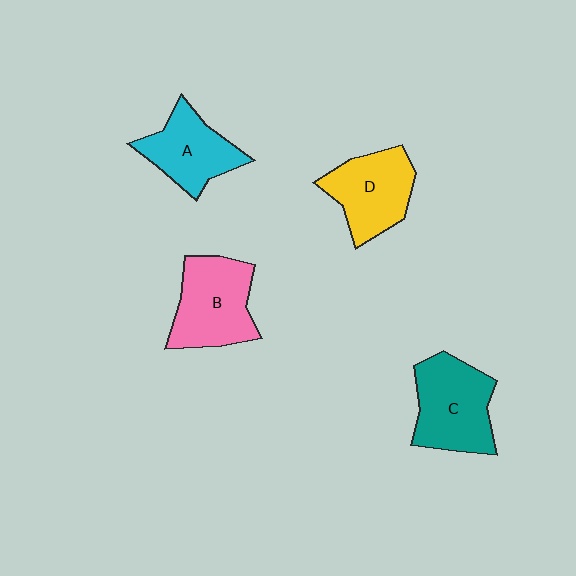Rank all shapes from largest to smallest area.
From largest to smallest: C (teal), B (pink), D (yellow), A (cyan).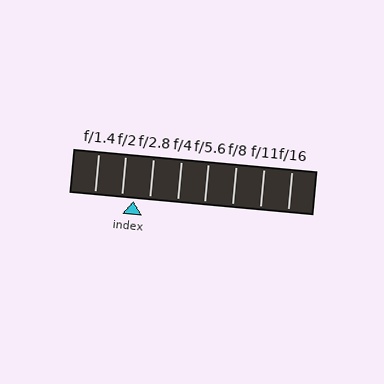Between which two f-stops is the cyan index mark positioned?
The index mark is between f/2 and f/2.8.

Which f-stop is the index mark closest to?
The index mark is closest to f/2.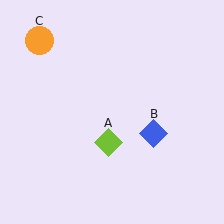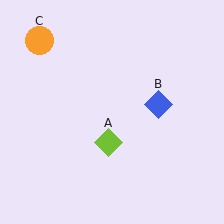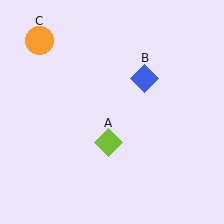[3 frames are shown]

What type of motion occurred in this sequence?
The blue diamond (object B) rotated counterclockwise around the center of the scene.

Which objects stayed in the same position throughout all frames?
Lime diamond (object A) and orange circle (object C) remained stationary.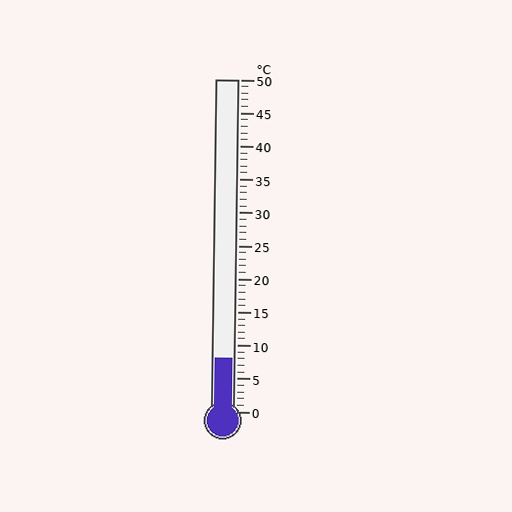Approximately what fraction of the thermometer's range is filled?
The thermometer is filled to approximately 15% of its range.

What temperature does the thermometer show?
The thermometer shows approximately 8°C.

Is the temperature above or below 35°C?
The temperature is below 35°C.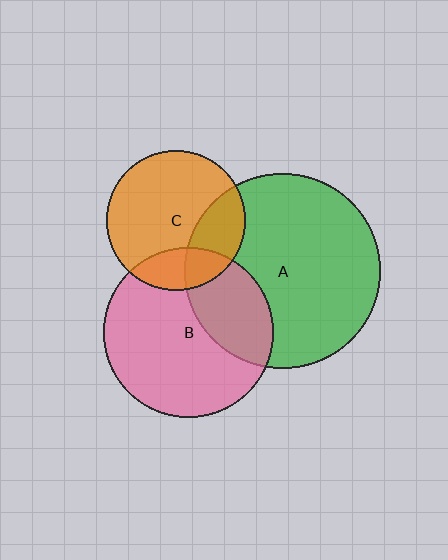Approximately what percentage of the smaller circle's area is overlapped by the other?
Approximately 30%.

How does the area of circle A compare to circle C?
Approximately 2.0 times.